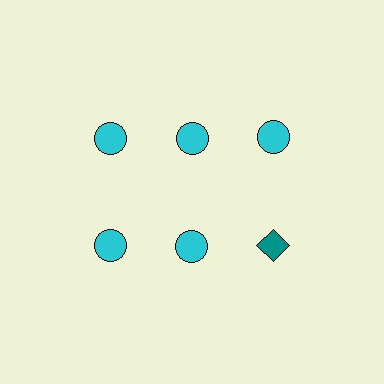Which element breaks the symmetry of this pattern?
The teal diamond in the second row, center column breaks the symmetry. All other shapes are cyan circles.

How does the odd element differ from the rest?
It differs in both color (teal instead of cyan) and shape (diamond instead of circle).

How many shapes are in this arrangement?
There are 6 shapes arranged in a grid pattern.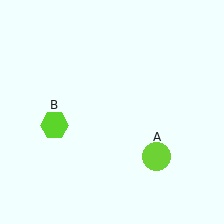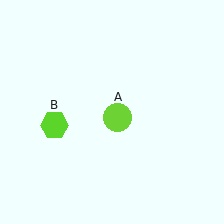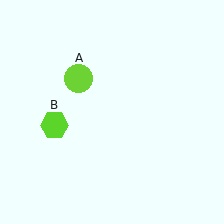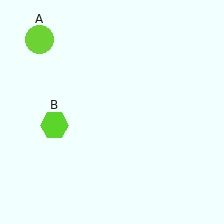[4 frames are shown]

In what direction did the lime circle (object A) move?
The lime circle (object A) moved up and to the left.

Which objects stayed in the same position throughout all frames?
Lime hexagon (object B) remained stationary.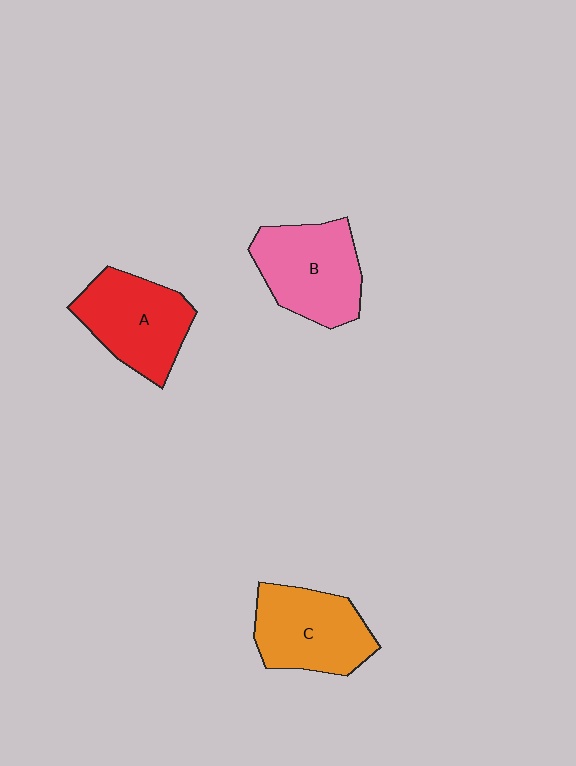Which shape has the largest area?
Shape B (pink).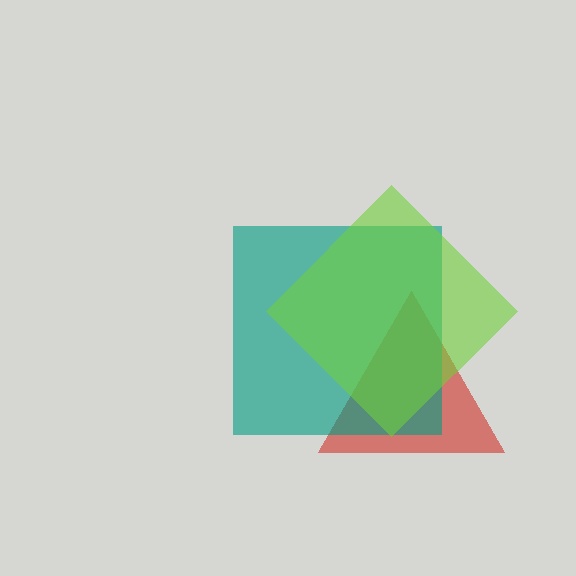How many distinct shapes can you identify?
There are 3 distinct shapes: a red triangle, a teal square, a lime diamond.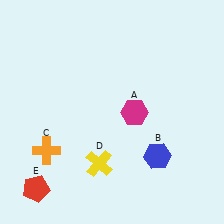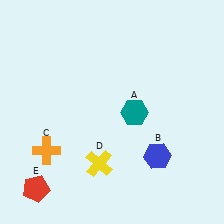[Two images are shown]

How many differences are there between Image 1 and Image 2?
There is 1 difference between the two images.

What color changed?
The hexagon (A) changed from magenta in Image 1 to teal in Image 2.